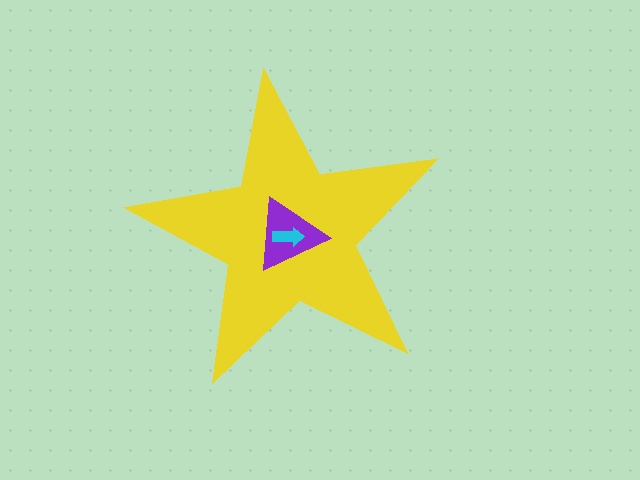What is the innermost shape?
The cyan arrow.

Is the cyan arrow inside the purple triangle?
Yes.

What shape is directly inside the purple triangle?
The cyan arrow.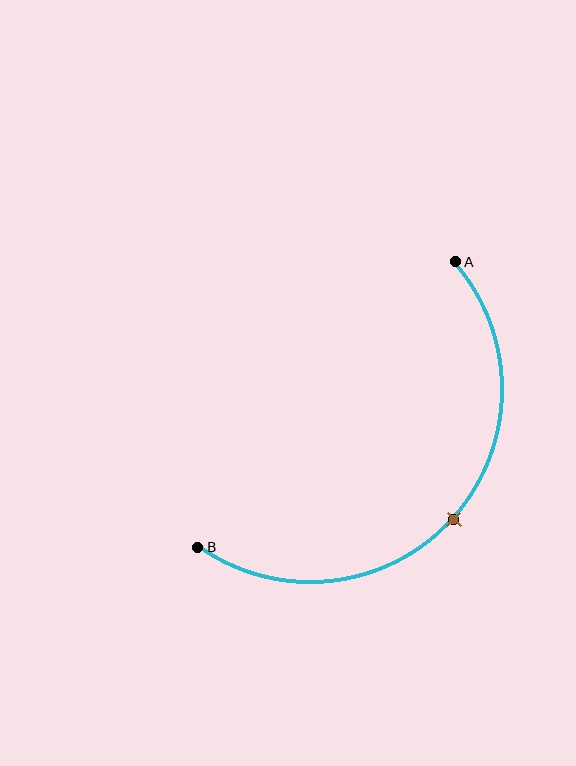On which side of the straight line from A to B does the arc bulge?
The arc bulges below and to the right of the straight line connecting A and B.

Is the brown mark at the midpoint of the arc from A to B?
Yes. The brown mark lies on the arc at equal arc-length from both A and B — it is the arc midpoint.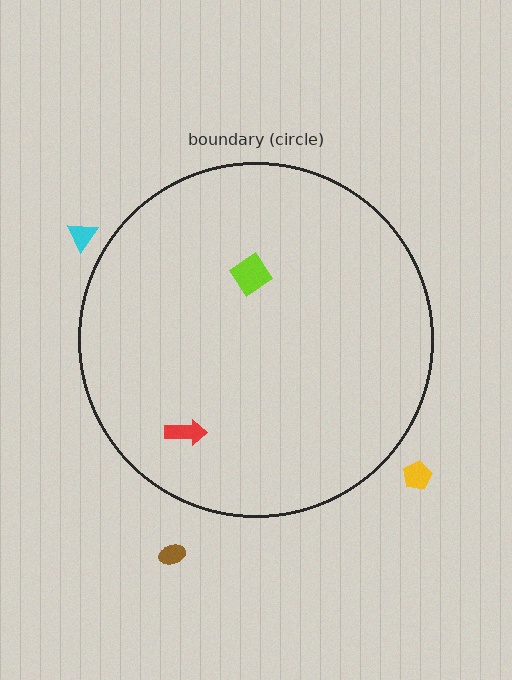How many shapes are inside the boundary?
2 inside, 3 outside.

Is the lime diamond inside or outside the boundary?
Inside.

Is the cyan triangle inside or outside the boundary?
Outside.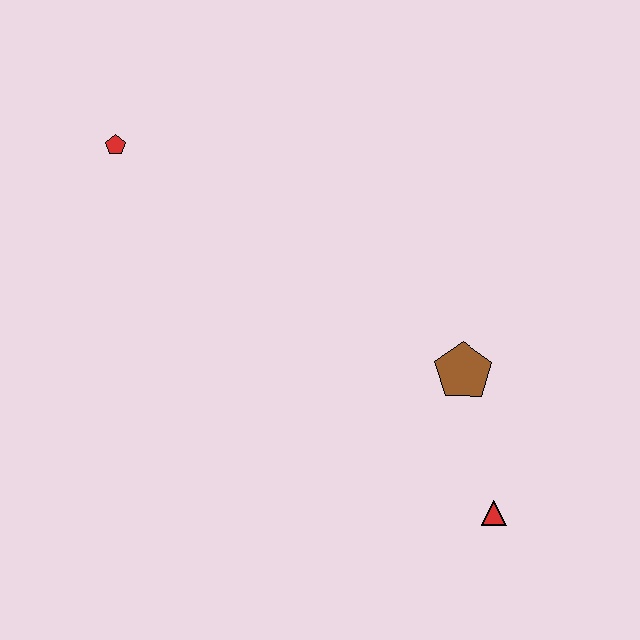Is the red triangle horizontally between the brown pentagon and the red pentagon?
No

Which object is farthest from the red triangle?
The red pentagon is farthest from the red triangle.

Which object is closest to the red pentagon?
The brown pentagon is closest to the red pentagon.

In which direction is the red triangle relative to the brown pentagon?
The red triangle is below the brown pentagon.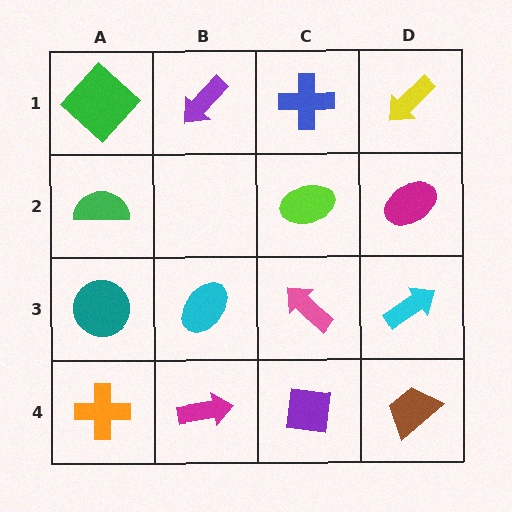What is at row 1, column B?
A purple arrow.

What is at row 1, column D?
A yellow arrow.